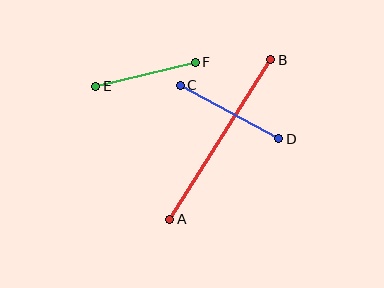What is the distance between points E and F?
The distance is approximately 103 pixels.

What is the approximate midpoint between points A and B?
The midpoint is at approximately (220, 140) pixels.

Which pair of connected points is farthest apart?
Points A and B are farthest apart.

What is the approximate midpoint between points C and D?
The midpoint is at approximately (229, 112) pixels.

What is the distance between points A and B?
The distance is approximately 189 pixels.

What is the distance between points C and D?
The distance is approximately 112 pixels.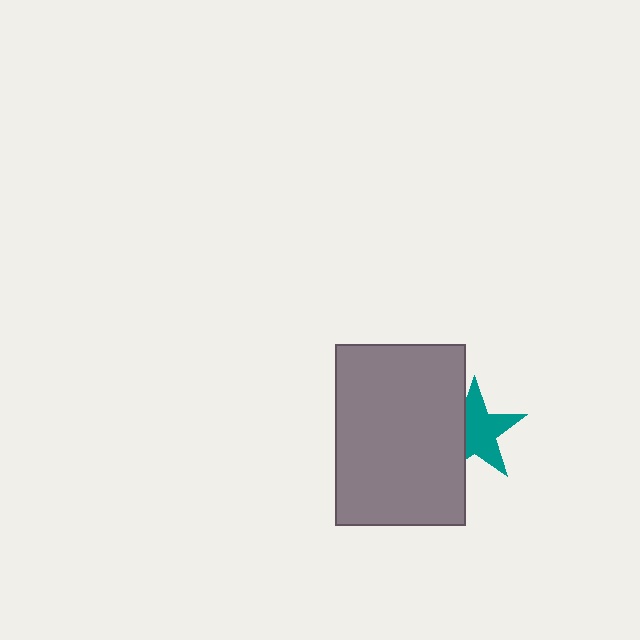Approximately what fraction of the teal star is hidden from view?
Roughly 33% of the teal star is hidden behind the gray rectangle.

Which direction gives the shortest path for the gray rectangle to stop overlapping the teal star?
Moving left gives the shortest separation.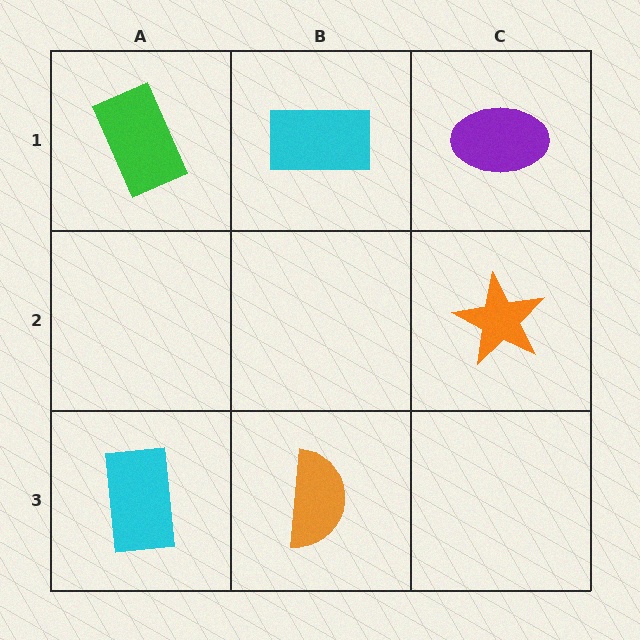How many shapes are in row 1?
3 shapes.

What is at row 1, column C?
A purple ellipse.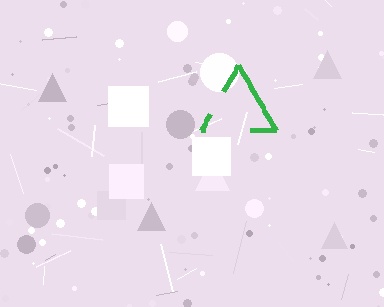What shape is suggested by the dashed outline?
The dashed outline suggests a triangle.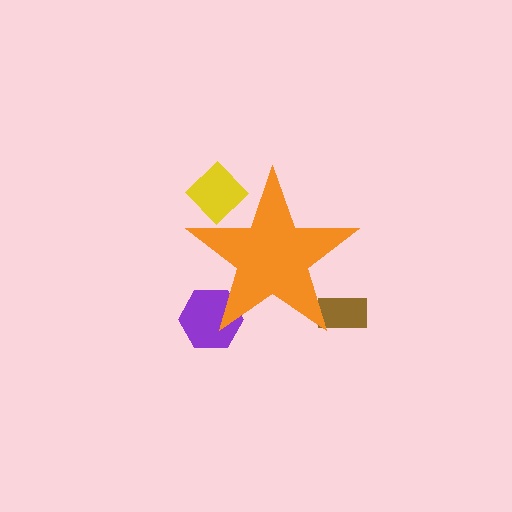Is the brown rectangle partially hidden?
Yes, the brown rectangle is partially hidden behind the orange star.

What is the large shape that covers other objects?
An orange star.